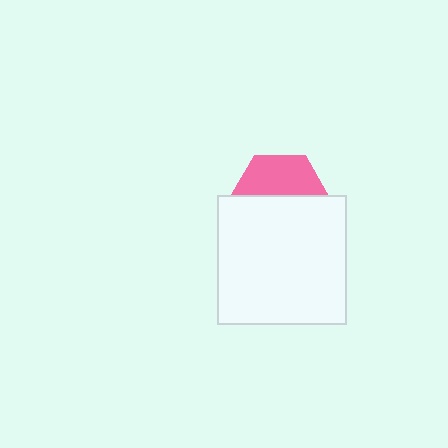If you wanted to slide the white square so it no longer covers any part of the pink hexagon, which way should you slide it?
Slide it down — that is the most direct way to separate the two shapes.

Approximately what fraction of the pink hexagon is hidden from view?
Roughly 56% of the pink hexagon is hidden behind the white square.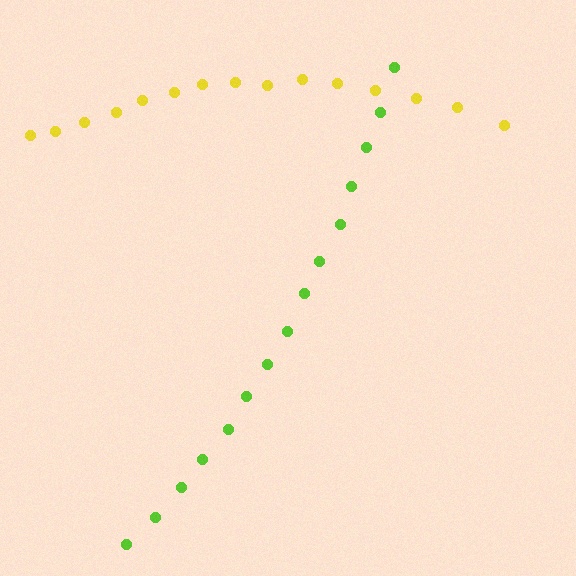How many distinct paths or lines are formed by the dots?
There are 2 distinct paths.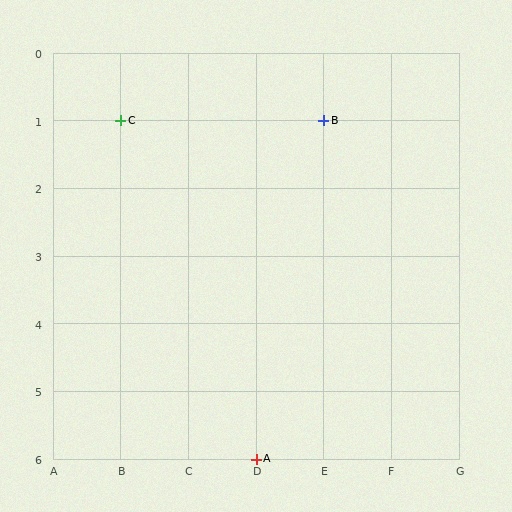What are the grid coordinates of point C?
Point C is at grid coordinates (B, 1).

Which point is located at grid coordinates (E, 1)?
Point B is at (E, 1).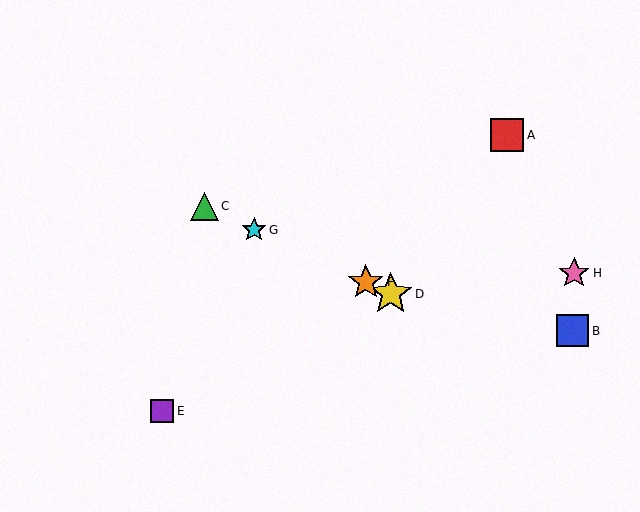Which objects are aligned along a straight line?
Objects C, D, F, G are aligned along a straight line.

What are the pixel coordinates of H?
Object H is at (574, 273).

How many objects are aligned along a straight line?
4 objects (C, D, F, G) are aligned along a straight line.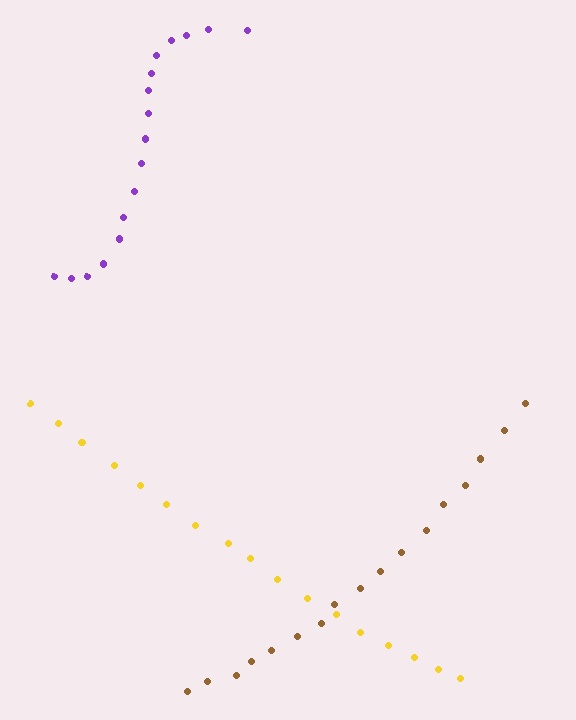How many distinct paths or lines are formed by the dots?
There are 3 distinct paths.